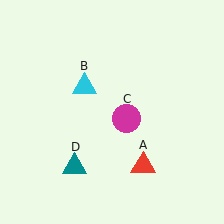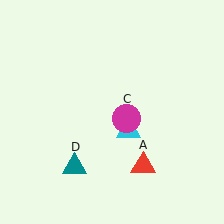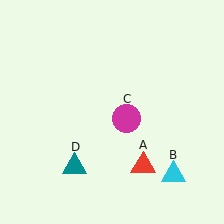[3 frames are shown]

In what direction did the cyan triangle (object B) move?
The cyan triangle (object B) moved down and to the right.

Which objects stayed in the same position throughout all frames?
Red triangle (object A) and magenta circle (object C) and teal triangle (object D) remained stationary.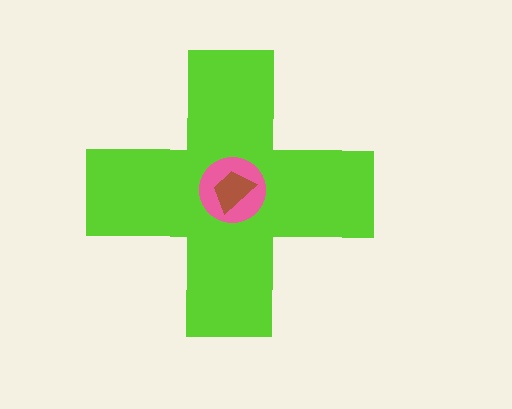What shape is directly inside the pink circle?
The brown trapezoid.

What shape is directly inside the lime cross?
The pink circle.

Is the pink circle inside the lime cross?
Yes.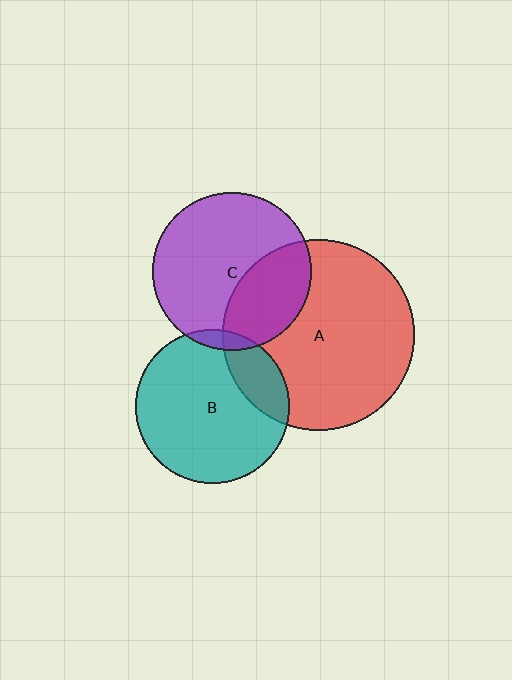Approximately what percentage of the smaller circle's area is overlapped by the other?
Approximately 5%.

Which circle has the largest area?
Circle A (red).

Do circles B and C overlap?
Yes.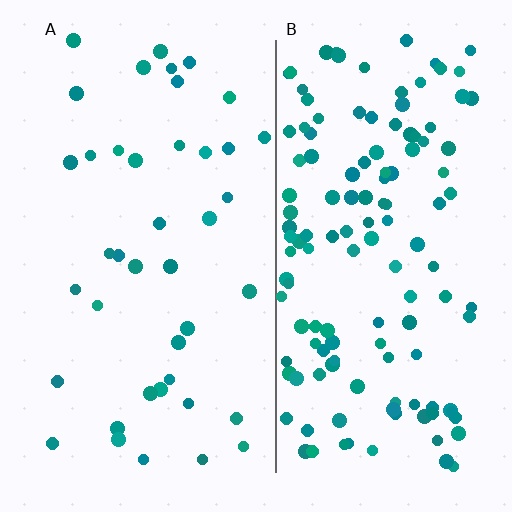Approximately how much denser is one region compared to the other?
Approximately 3.3× — region B over region A.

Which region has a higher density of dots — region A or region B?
B (the right).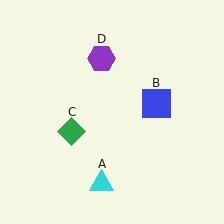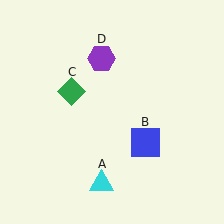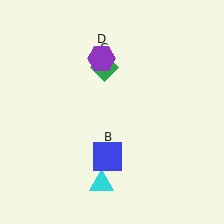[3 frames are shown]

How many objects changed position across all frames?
2 objects changed position: blue square (object B), green diamond (object C).